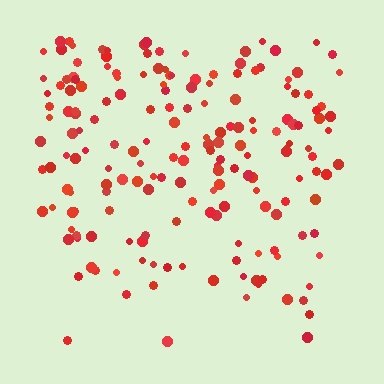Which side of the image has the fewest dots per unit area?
The bottom.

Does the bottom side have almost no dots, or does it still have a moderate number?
Still a moderate number, just noticeably fewer than the top.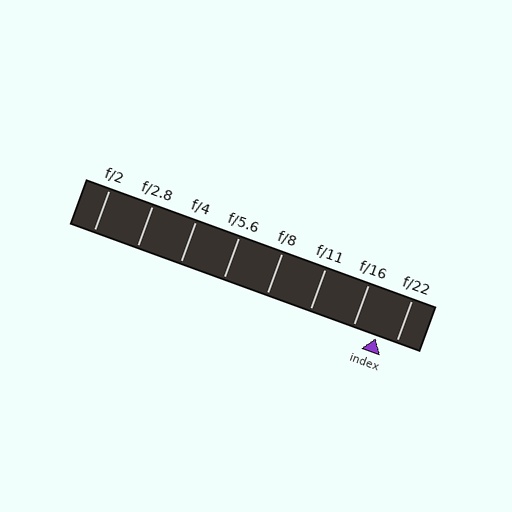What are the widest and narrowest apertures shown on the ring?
The widest aperture shown is f/2 and the narrowest is f/22.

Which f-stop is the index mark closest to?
The index mark is closest to f/22.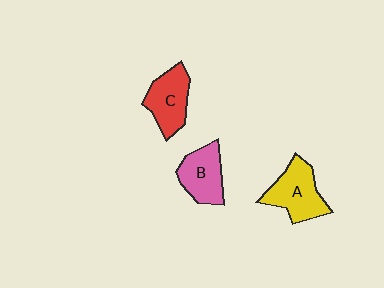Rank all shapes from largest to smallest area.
From largest to smallest: A (yellow), C (red), B (pink).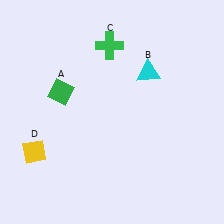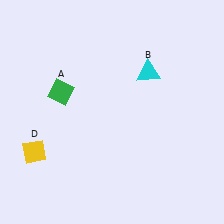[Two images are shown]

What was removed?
The green cross (C) was removed in Image 2.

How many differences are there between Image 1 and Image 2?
There is 1 difference between the two images.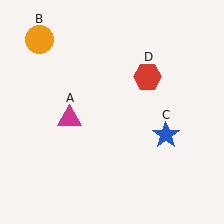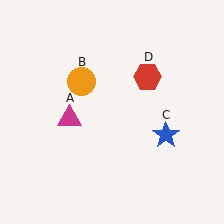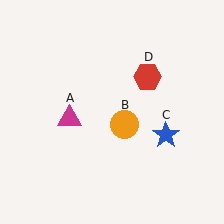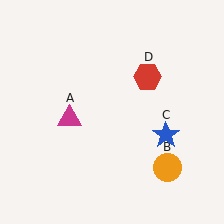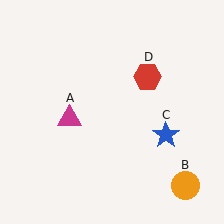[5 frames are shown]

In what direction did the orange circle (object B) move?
The orange circle (object B) moved down and to the right.